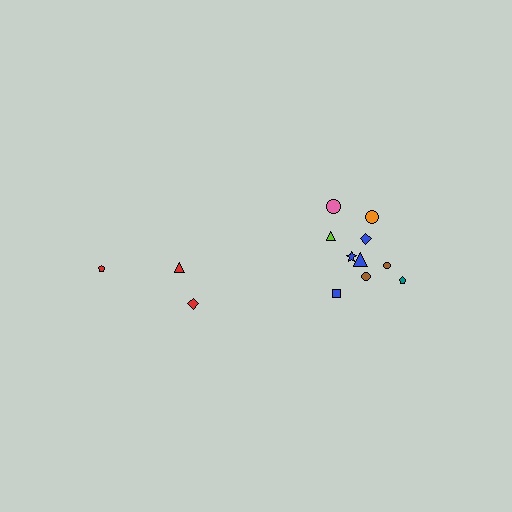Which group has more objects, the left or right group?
The right group.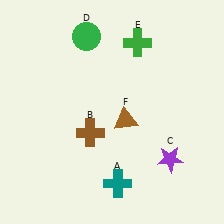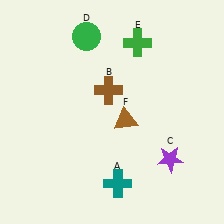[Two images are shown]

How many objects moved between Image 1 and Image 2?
1 object moved between the two images.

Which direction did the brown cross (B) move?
The brown cross (B) moved up.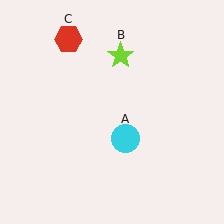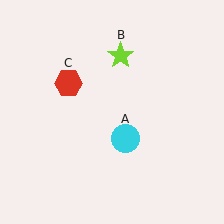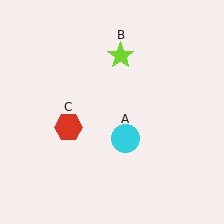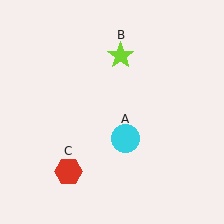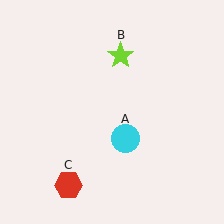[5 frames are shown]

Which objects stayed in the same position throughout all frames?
Cyan circle (object A) and lime star (object B) remained stationary.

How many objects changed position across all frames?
1 object changed position: red hexagon (object C).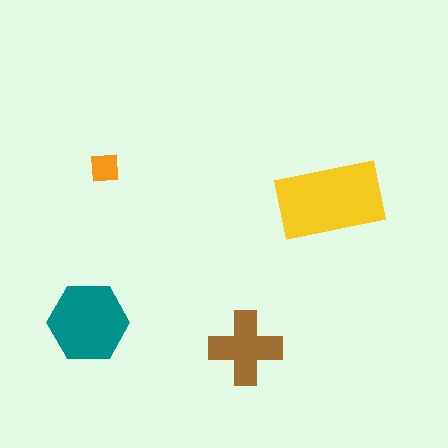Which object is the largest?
The yellow rectangle.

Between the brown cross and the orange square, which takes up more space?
The brown cross.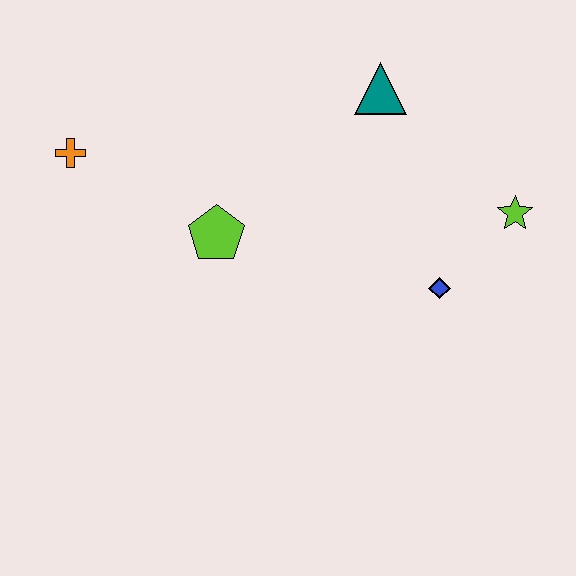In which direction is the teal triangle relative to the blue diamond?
The teal triangle is above the blue diamond.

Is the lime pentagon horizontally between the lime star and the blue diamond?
No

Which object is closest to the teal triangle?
The lime star is closest to the teal triangle.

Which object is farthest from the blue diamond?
The orange cross is farthest from the blue diamond.